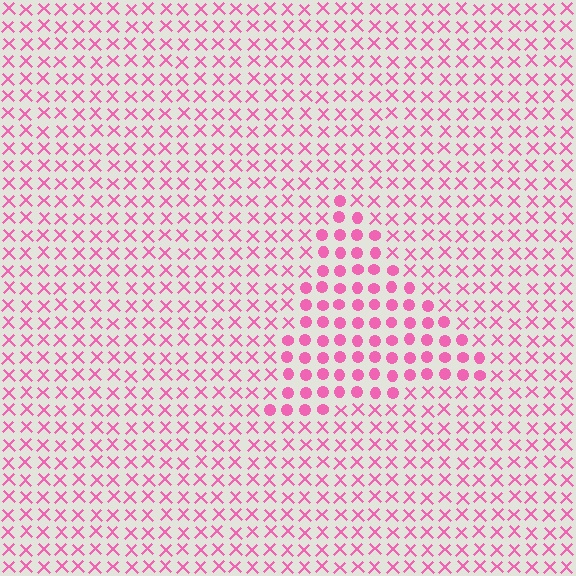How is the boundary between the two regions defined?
The boundary is defined by a change in element shape: circles inside vs. X marks outside. All elements share the same color and spacing.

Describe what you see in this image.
The image is filled with small pink elements arranged in a uniform grid. A triangle-shaped region contains circles, while the surrounding area contains X marks. The boundary is defined purely by the change in element shape.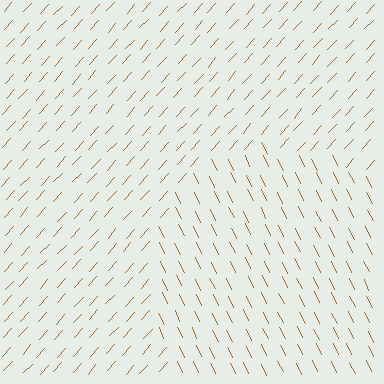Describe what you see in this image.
The image is filled with small brown line segments. A circle region in the image has lines oriented differently from the surrounding lines, creating a visible texture boundary.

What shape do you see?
I see a circle.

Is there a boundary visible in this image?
Yes, there is a texture boundary formed by a change in line orientation.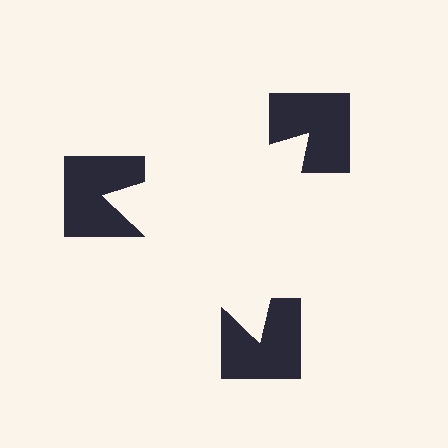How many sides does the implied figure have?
3 sides.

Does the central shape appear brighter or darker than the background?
It typically appears slightly brighter than the background, even though no actual brightness change is drawn.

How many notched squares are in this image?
There are 3 — one at each vertex of the illusory triangle.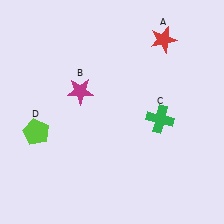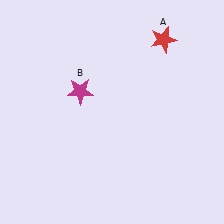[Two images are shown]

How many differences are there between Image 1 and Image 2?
There are 2 differences between the two images.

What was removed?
The green cross (C), the lime pentagon (D) were removed in Image 2.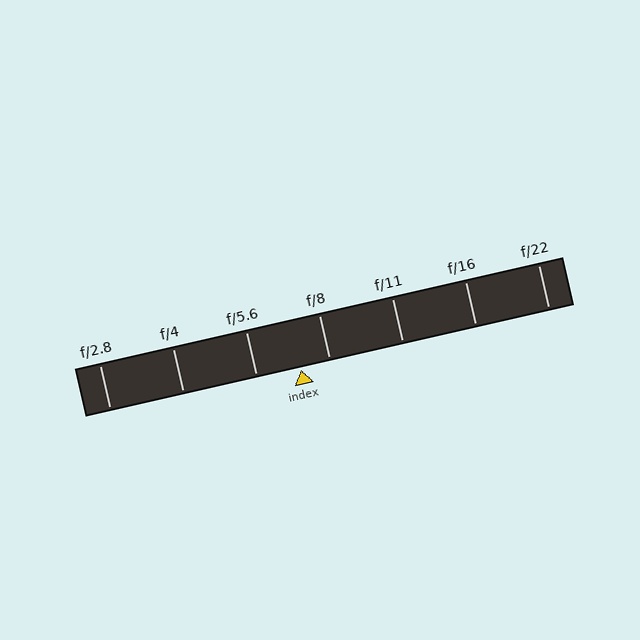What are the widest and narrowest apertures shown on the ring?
The widest aperture shown is f/2.8 and the narrowest is f/22.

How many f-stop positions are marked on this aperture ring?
There are 7 f-stop positions marked.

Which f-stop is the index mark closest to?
The index mark is closest to f/8.